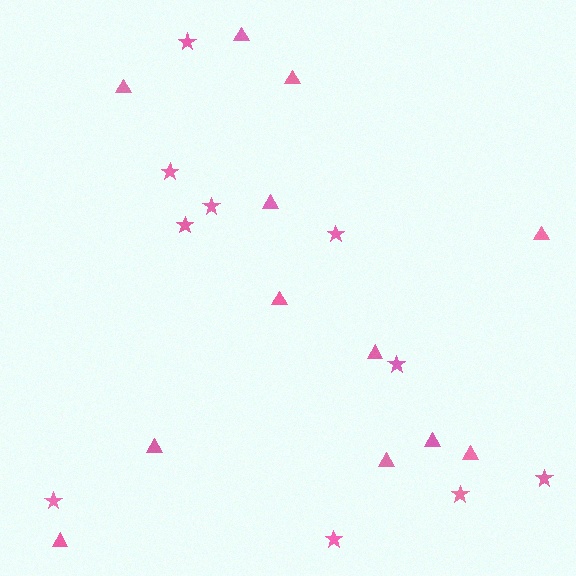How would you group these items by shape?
There are 2 groups: one group of triangles (12) and one group of stars (10).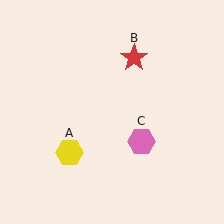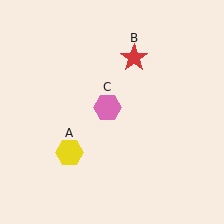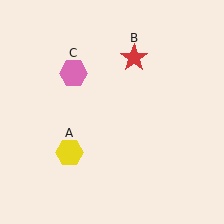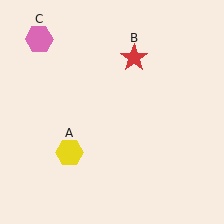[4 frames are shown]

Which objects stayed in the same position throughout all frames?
Yellow hexagon (object A) and red star (object B) remained stationary.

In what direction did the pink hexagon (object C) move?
The pink hexagon (object C) moved up and to the left.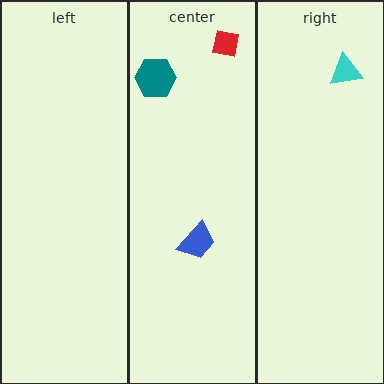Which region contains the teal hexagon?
The center region.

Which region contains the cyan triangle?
The right region.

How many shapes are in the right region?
1.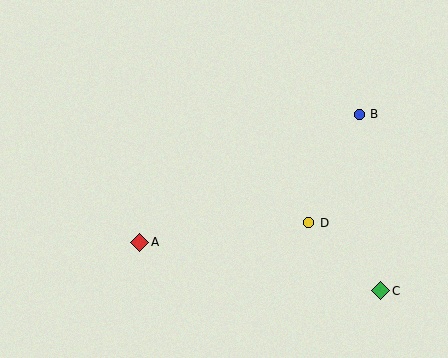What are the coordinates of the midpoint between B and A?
The midpoint between B and A is at (250, 178).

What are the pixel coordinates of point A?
Point A is at (140, 242).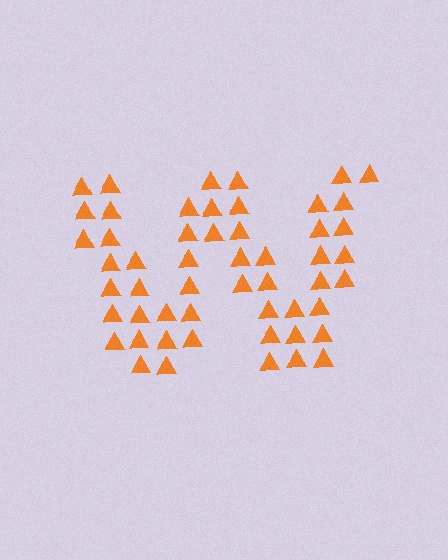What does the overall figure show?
The overall figure shows the letter W.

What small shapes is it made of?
It is made of small triangles.